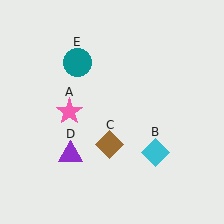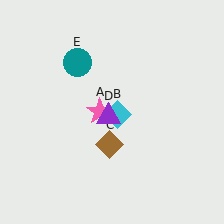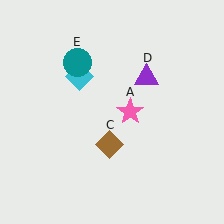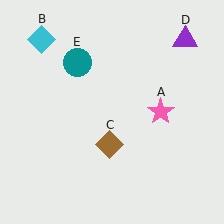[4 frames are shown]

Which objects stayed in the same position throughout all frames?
Brown diamond (object C) and teal circle (object E) remained stationary.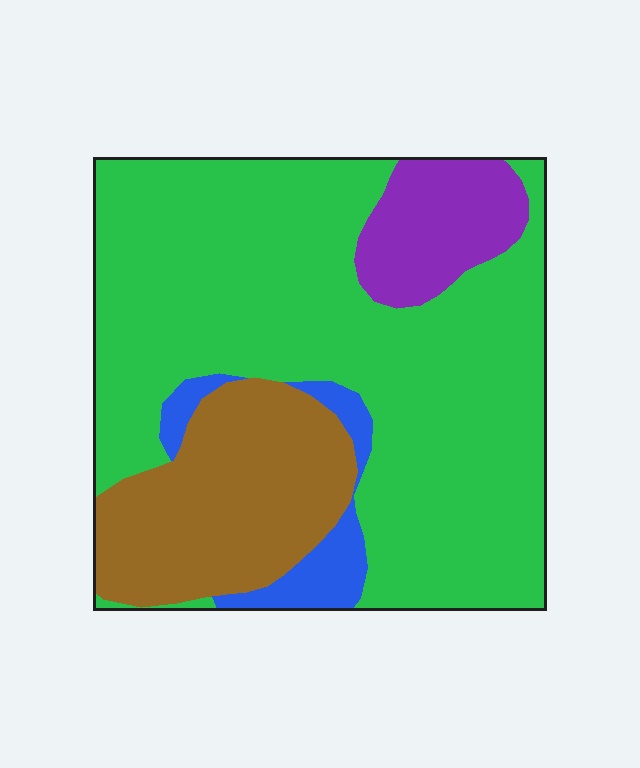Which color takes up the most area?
Green, at roughly 65%.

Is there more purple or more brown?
Brown.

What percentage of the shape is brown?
Brown takes up between a sixth and a third of the shape.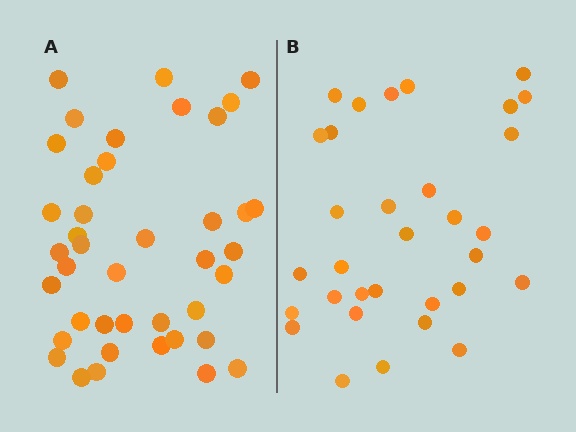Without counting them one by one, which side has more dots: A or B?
Region A (the left region) has more dots.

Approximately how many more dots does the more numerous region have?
Region A has roughly 8 or so more dots than region B.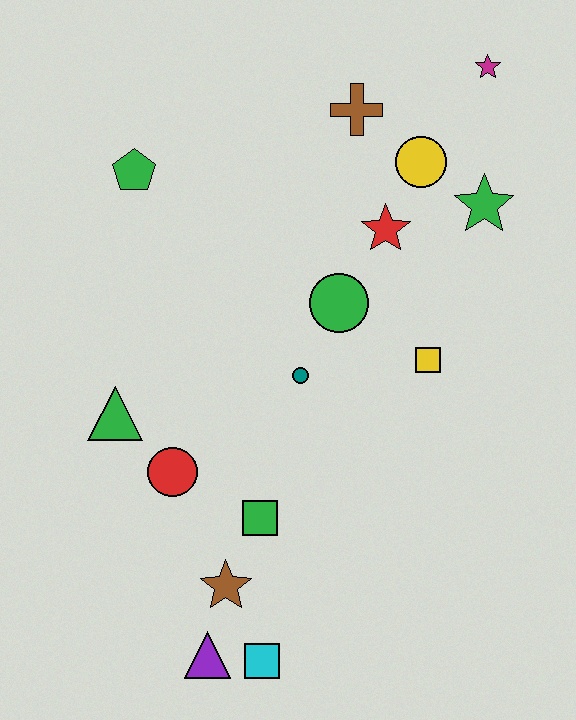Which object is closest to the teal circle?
The green circle is closest to the teal circle.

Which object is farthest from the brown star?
The magenta star is farthest from the brown star.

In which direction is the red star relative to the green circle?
The red star is above the green circle.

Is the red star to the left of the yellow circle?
Yes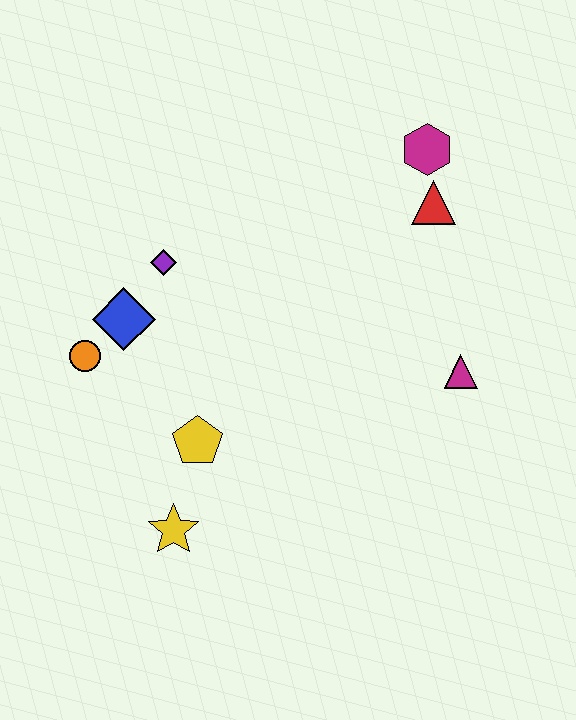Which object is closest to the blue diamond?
The orange circle is closest to the blue diamond.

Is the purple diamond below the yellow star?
No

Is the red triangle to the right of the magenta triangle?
No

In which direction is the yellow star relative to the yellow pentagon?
The yellow star is below the yellow pentagon.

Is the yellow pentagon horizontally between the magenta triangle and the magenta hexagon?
No